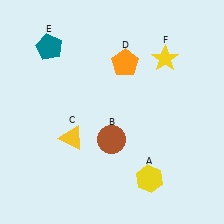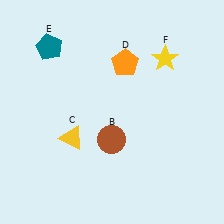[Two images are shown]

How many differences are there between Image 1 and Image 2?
There is 1 difference between the two images.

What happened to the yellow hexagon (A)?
The yellow hexagon (A) was removed in Image 2. It was in the bottom-right area of Image 1.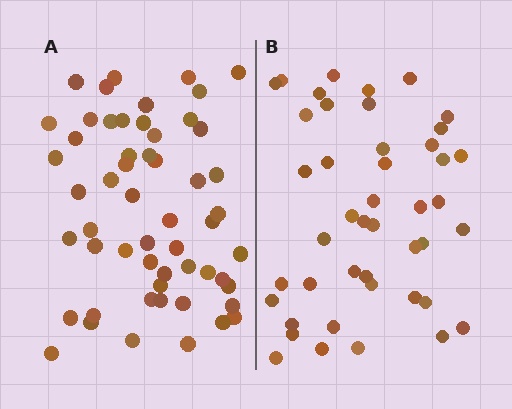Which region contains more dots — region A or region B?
Region A (the left region) has more dots.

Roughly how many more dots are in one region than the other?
Region A has roughly 12 or so more dots than region B.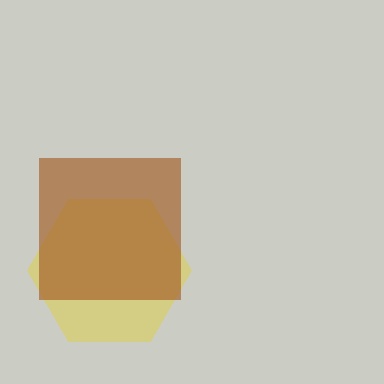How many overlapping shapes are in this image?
There are 2 overlapping shapes in the image.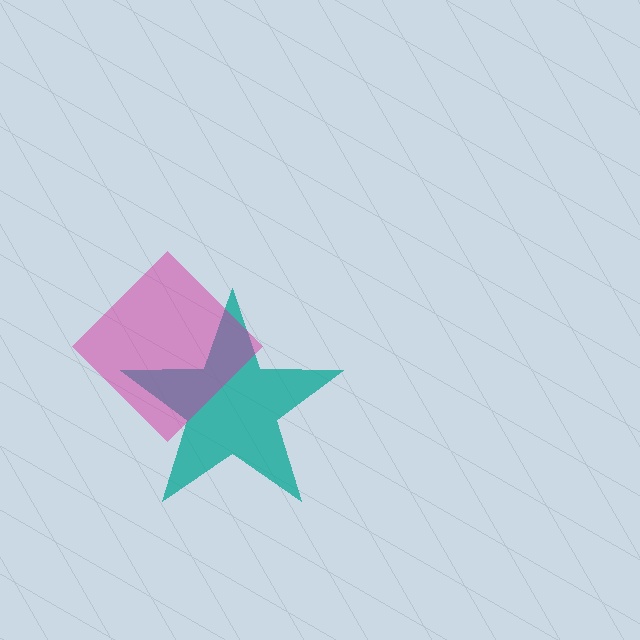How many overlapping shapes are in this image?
There are 2 overlapping shapes in the image.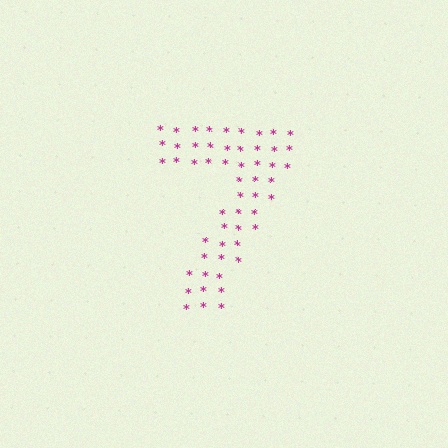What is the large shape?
The large shape is the digit 7.